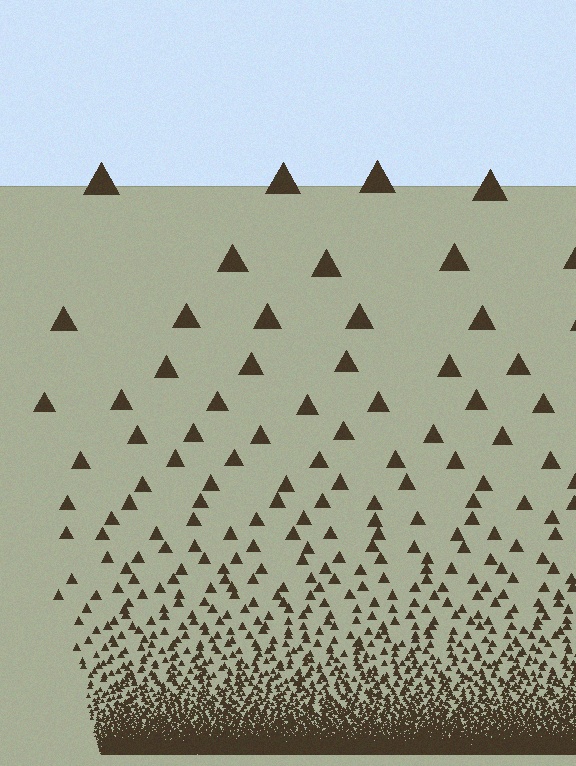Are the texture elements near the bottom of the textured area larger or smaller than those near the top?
Smaller. The gradient is inverted — elements near the bottom are smaller and denser.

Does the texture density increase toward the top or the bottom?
Density increases toward the bottom.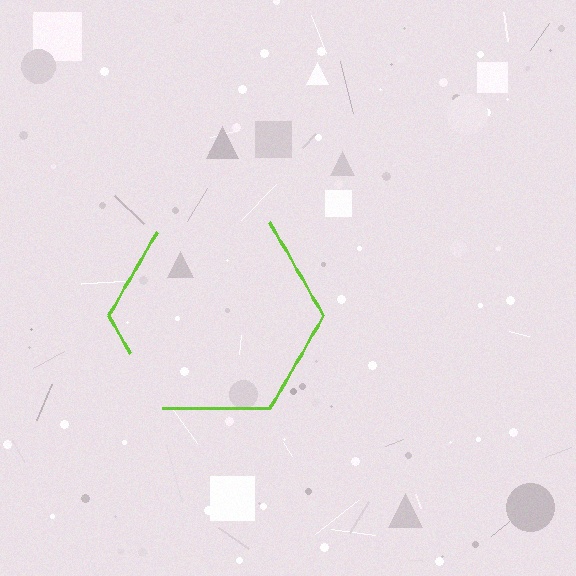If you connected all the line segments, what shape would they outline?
They would outline a hexagon.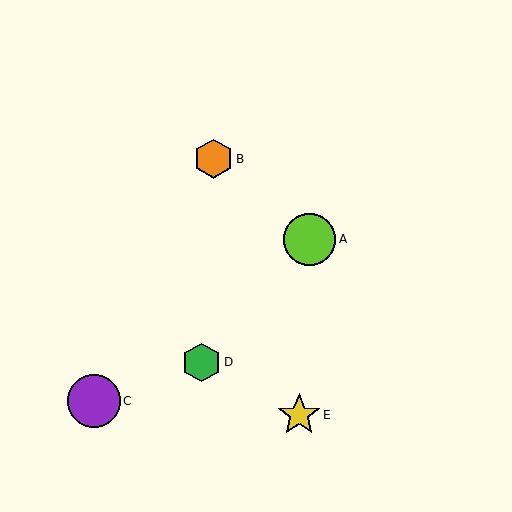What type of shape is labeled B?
Shape B is an orange hexagon.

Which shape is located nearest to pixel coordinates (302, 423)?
The yellow star (labeled E) at (299, 415) is nearest to that location.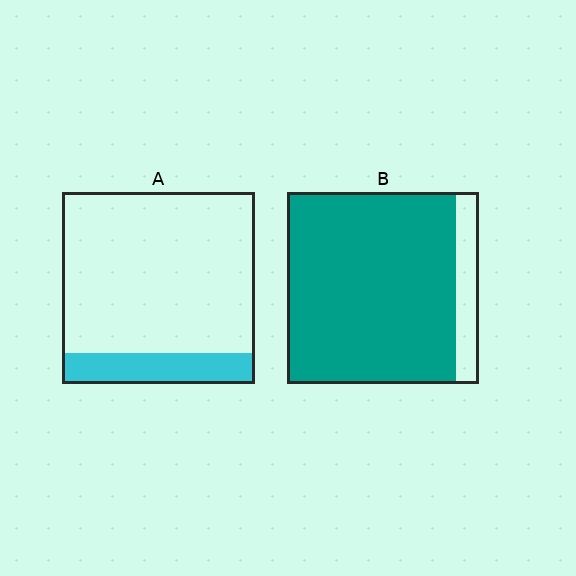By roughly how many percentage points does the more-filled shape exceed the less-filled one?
By roughly 70 percentage points (B over A).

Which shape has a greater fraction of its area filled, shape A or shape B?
Shape B.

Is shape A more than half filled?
No.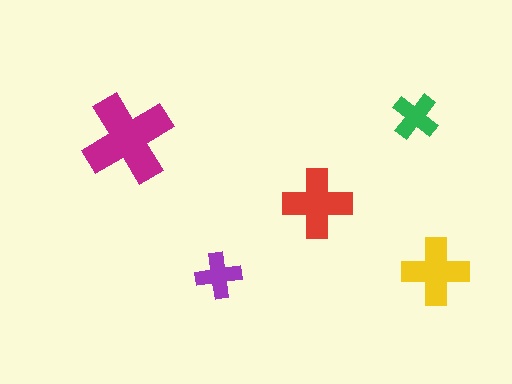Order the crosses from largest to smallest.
the magenta one, the red one, the yellow one, the green one, the purple one.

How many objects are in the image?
There are 5 objects in the image.